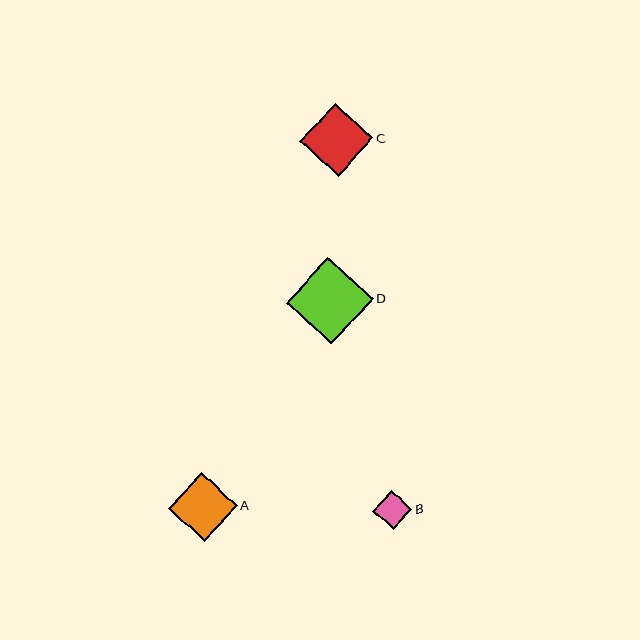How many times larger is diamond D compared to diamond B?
Diamond D is approximately 2.2 times the size of diamond B.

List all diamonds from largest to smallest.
From largest to smallest: D, C, A, B.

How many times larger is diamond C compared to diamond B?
Diamond C is approximately 1.9 times the size of diamond B.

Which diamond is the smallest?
Diamond B is the smallest with a size of approximately 39 pixels.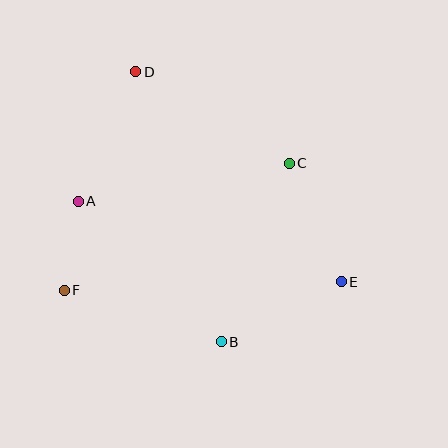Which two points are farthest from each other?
Points D and E are farthest from each other.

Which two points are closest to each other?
Points A and F are closest to each other.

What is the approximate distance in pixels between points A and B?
The distance between A and B is approximately 201 pixels.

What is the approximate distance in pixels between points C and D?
The distance between C and D is approximately 179 pixels.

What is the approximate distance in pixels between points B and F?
The distance between B and F is approximately 165 pixels.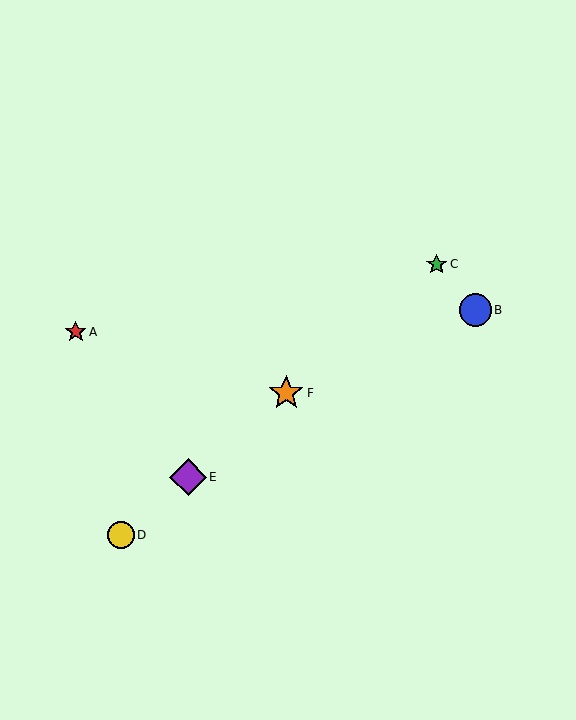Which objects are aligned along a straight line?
Objects C, D, E, F are aligned along a straight line.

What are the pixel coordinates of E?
Object E is at (188, 477).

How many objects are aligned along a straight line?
4 objects (C, D, E, F) are aligned along a straight line.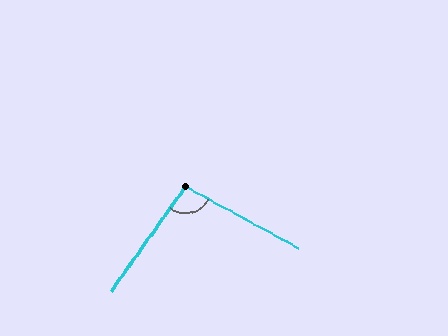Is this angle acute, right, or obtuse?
It is obtuse.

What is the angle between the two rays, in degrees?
Approximately 97 degrees.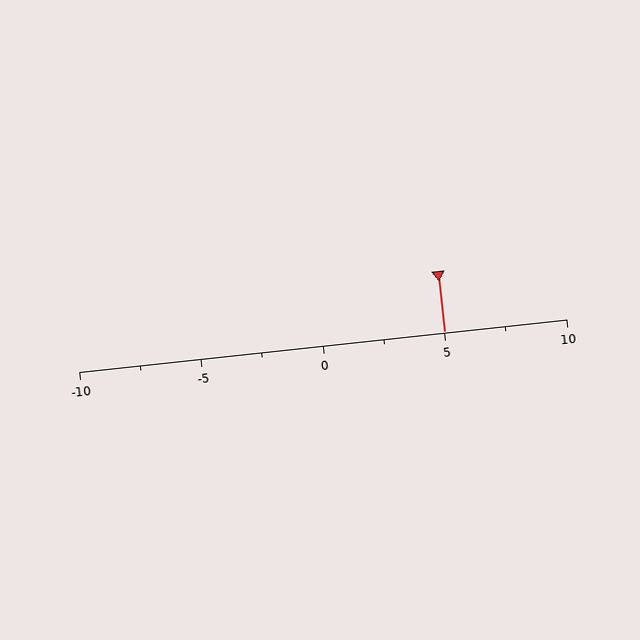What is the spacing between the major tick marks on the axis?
The major ticks are spaced 5 apart.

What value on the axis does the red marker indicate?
The marker indicates approximately 5.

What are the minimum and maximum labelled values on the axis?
The axis runs from -10 to 10.